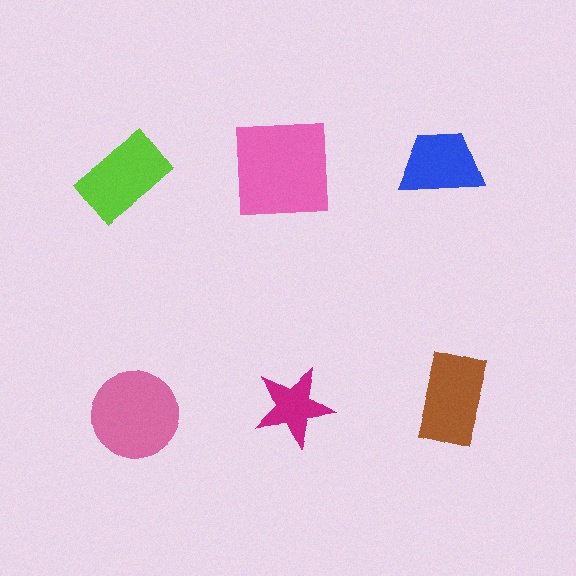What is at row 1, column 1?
A lime rectangle.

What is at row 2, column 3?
A brown rectangle.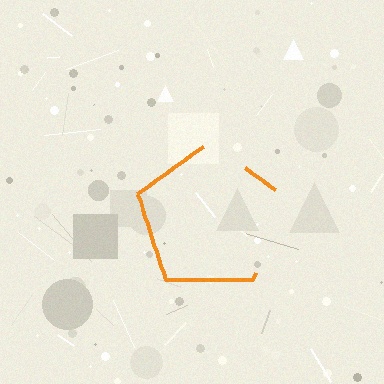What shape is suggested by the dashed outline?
The dashed outline suggests a pentagon.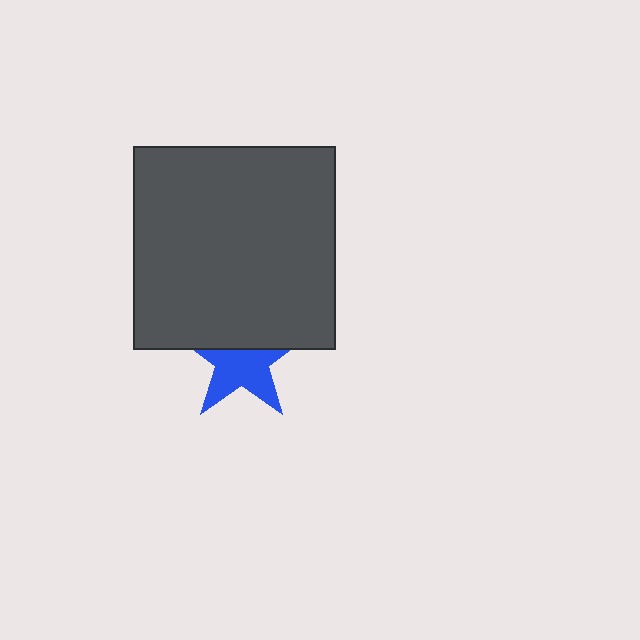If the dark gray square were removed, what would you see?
You would see the complete blue star.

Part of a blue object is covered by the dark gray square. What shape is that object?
It is a star.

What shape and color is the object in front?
The object in front is a dark gray square.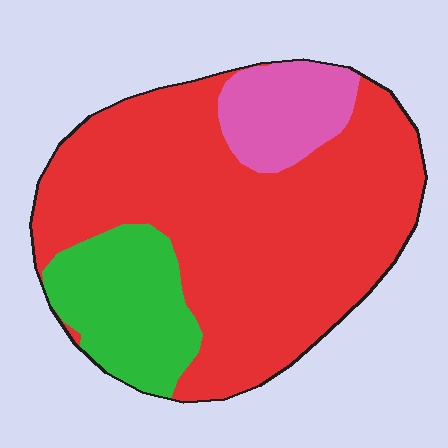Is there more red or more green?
Red.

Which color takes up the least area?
Pink, at roughly 10%.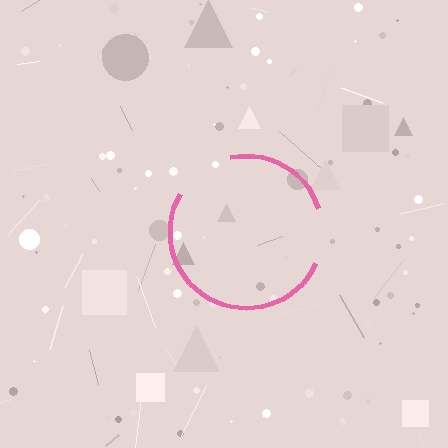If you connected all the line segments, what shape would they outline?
They would outline a circle.